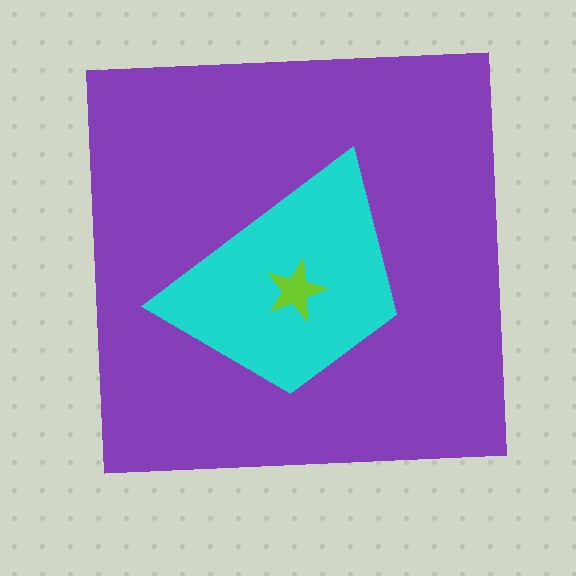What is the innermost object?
The lime star.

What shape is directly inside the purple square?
The cyan trapezoid.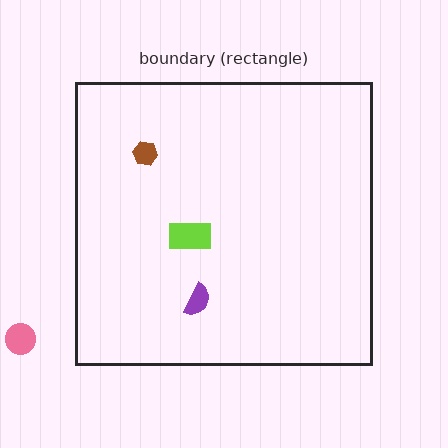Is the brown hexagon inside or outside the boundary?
Inside.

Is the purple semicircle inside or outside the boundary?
Inside.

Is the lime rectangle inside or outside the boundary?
Inside.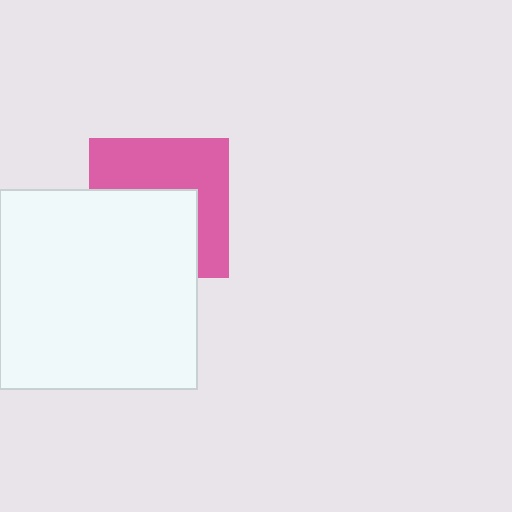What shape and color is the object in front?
The object in front is a white square.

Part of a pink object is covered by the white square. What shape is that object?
It is a square.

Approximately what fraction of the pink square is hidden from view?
Roughly 48% of the pink square is hidden behind the white square.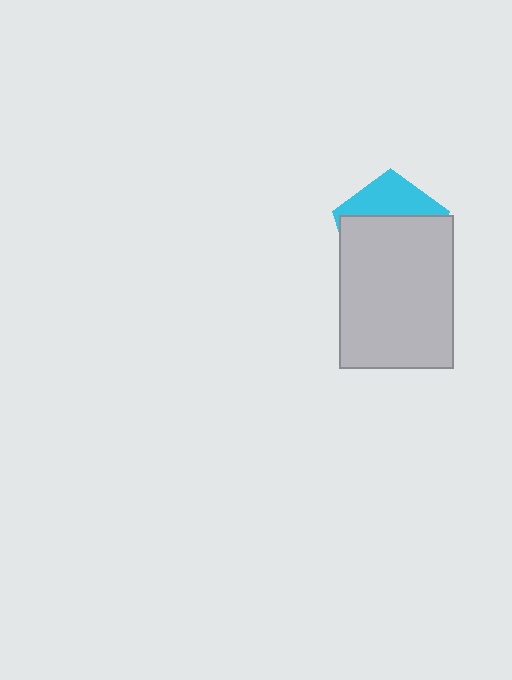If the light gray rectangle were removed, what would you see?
You would see the complete cyan pentagon.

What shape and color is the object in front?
The object in front is a light gray rectangle.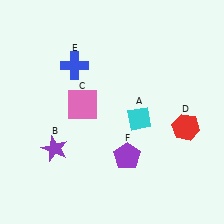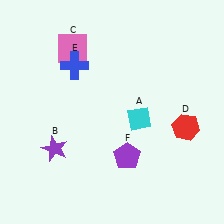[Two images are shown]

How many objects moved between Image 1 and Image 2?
1 object moved between the two images.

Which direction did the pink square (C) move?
The pink square (C) moved up.